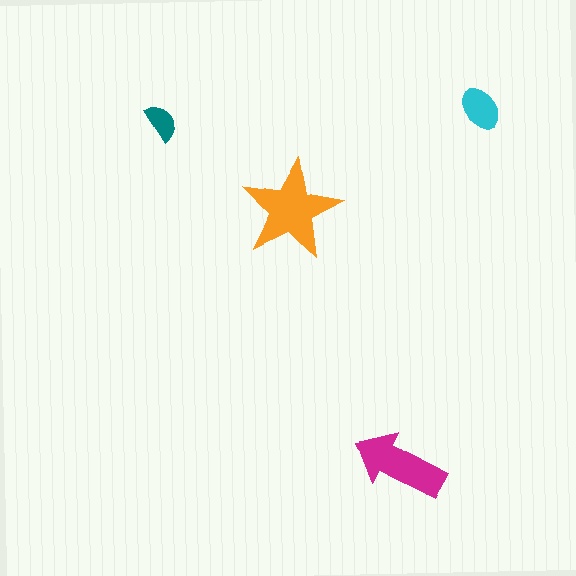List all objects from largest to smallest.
The orange star, the magenta arrow, the cyan ellipse, the teal semicircle.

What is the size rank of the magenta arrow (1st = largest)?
2nd.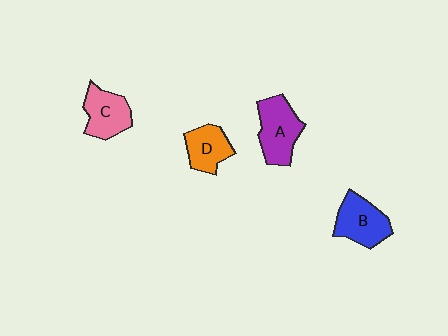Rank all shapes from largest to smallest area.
From largest to smallest: A (purple), B (blue), C (pink), D (orange).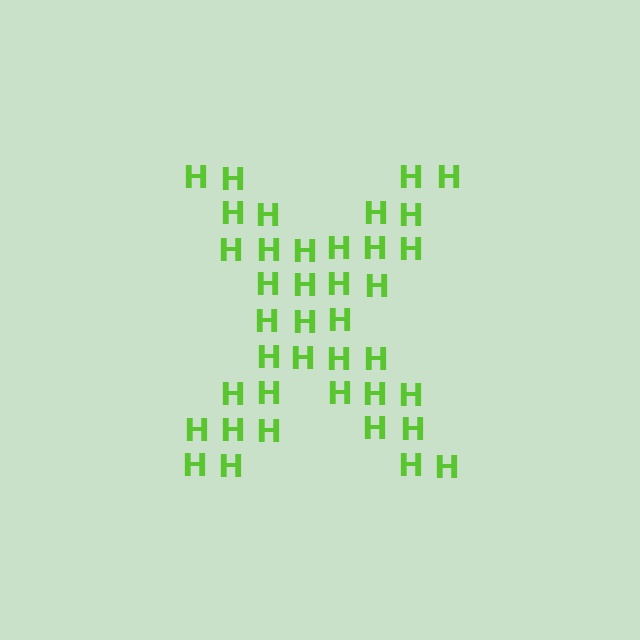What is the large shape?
The large shape is the letter X.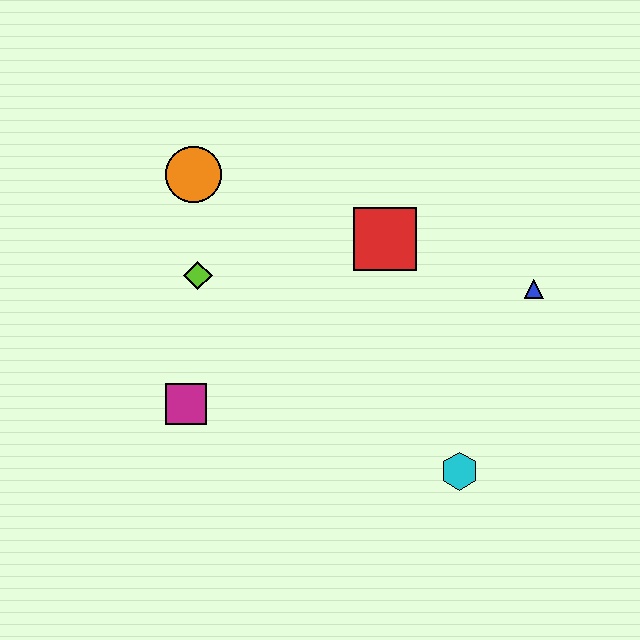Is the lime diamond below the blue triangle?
No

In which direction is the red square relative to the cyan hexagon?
The red square is above the cyan hexagon.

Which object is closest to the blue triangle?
The red square is closest to the blue triangle.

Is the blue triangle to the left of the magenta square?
No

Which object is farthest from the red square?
The magenta square is farthest from the red square.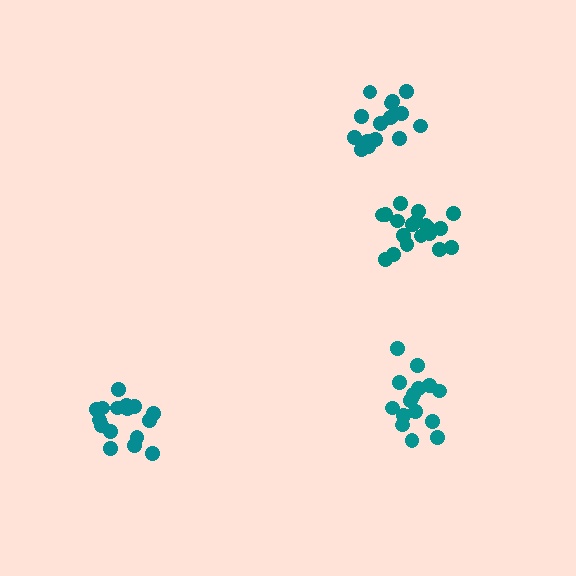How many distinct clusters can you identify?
There are 4 distinct clusters.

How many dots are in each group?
Group 1: 16 dots, Group 2: 20 dots, Group 3: 16 dots, Group 4: 16 dots (68 total).